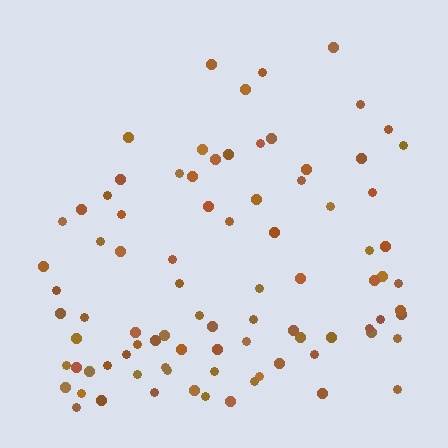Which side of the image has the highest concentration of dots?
The bottom.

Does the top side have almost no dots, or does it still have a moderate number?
Still a moderate number, just noticeably fewer than the bottom.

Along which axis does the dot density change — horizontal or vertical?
Vertical.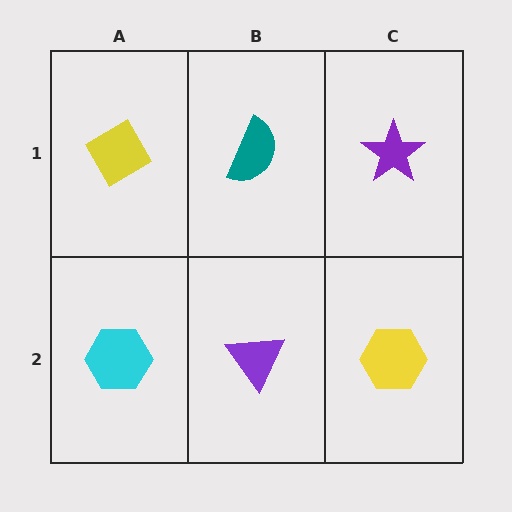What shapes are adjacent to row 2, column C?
A purple star (row 1, column C), a purple triangle (row 2, column B).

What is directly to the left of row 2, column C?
A purple triangle.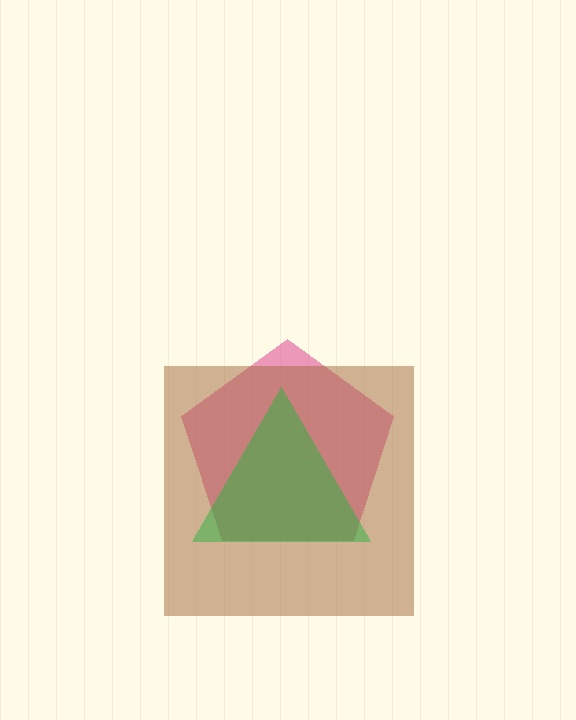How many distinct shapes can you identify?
There are 3 distinct shapes: a pink pentagon, a brown square, a green triangle.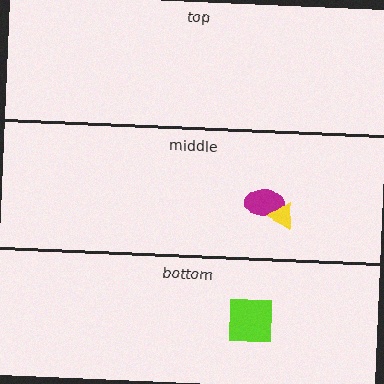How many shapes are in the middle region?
2.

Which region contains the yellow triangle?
The middle region.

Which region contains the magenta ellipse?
The middle region.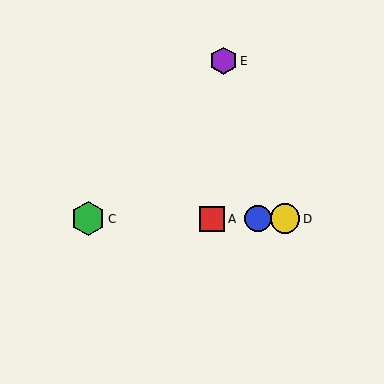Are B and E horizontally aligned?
No, B is at y≈219 and E is at y≈61.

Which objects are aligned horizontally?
Objects A, B, C, D are aligned horizontally.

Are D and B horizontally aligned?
Yes, both are at y≈219.